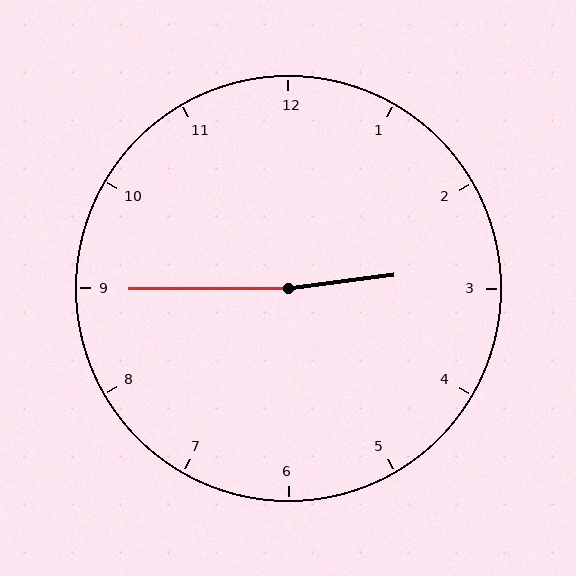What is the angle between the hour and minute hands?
Approximately 172 degrees.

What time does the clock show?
2:45.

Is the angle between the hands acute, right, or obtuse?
It is obtuse.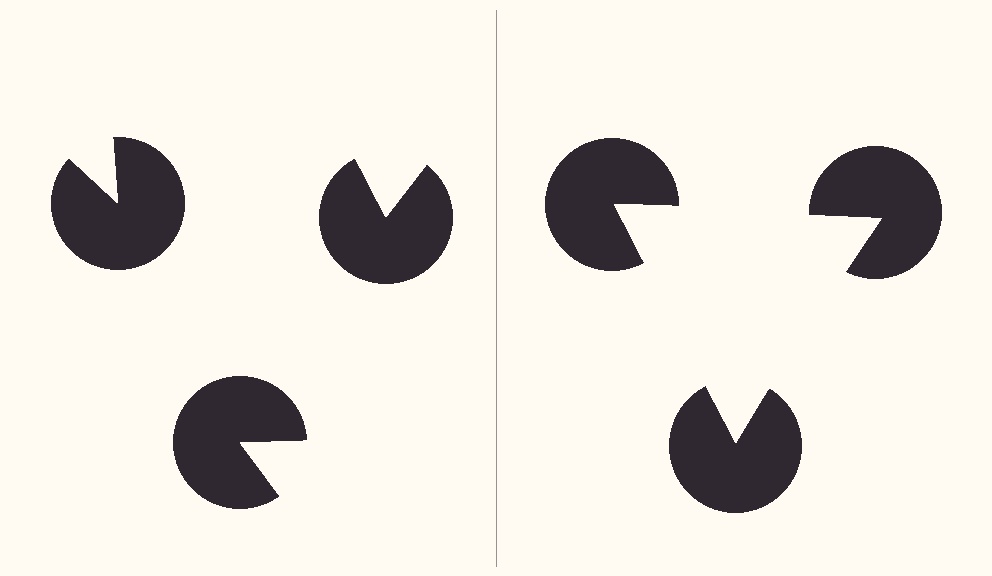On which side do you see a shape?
An illusory triangle appears on the right side. On the left side the wedge cuts are rotated, so no coherent shape forms.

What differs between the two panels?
The pac-man discs are positioned identically on both sides; only the wedge orientations differ. On the right they align to a triangle; on the left they are misaligned.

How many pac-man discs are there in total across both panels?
6 — 3 on each side.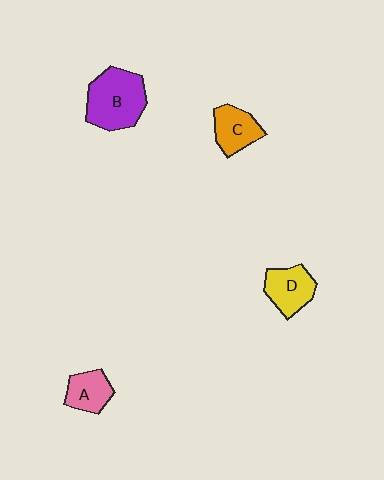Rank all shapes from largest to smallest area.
From largest to smallest: B (purple), D (yellow), C (orange), A (pink).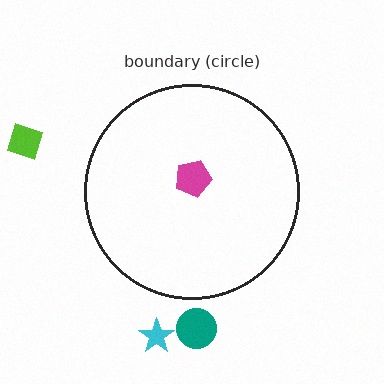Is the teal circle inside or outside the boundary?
Outside.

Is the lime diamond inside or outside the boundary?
Outside.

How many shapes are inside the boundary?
1 inside, 3 outside.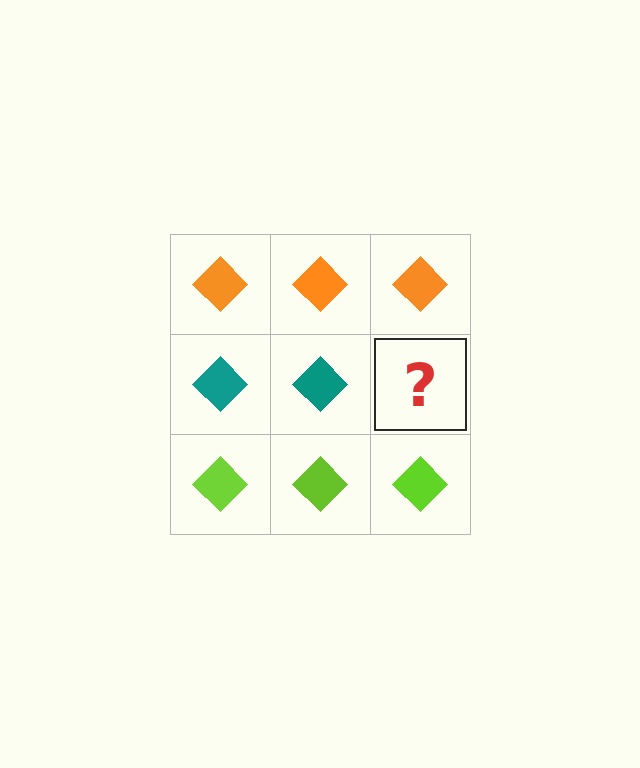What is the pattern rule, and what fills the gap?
The rule is that each row has a consistent color. The gap should be filled with a teal diamond.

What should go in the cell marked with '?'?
The missing cell should contain a teal diamond.